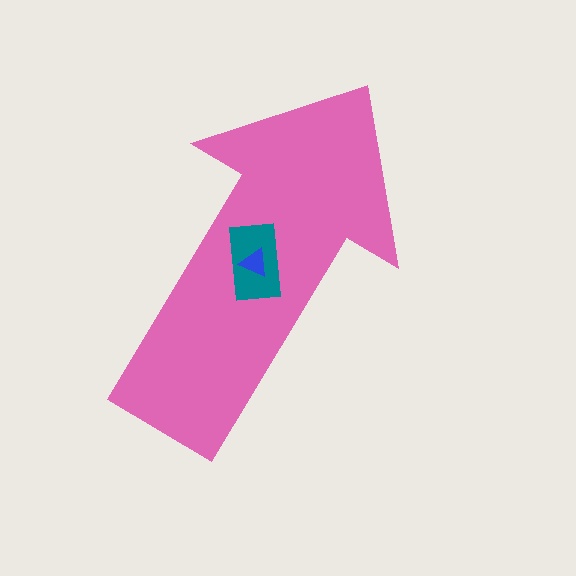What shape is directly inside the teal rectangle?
The blue triangle.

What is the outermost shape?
The pink arrow.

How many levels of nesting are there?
3.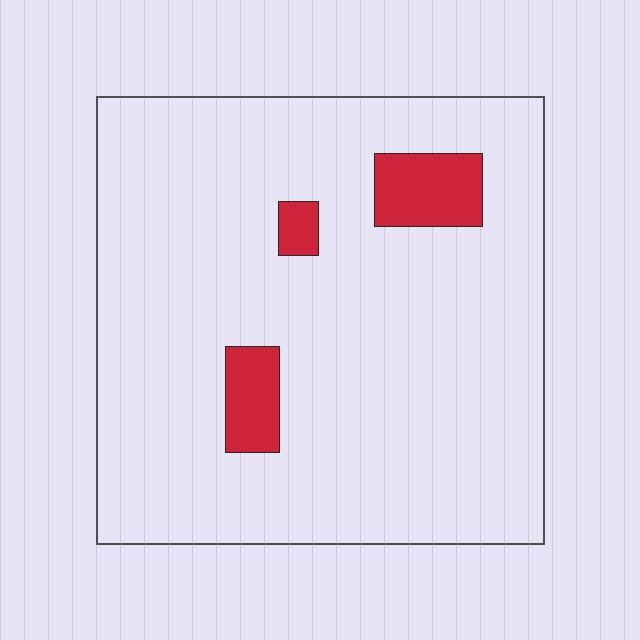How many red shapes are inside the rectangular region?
3.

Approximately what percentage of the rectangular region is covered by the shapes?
Approximately 10%.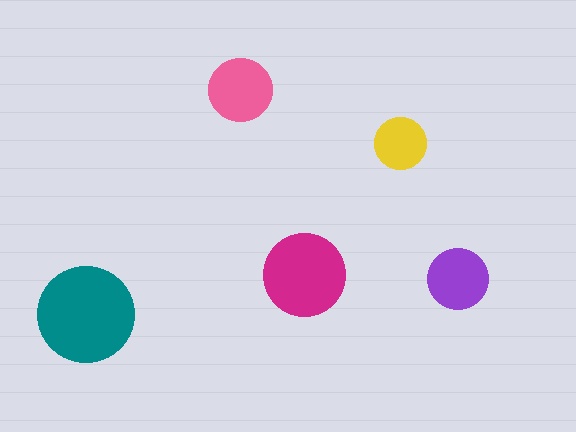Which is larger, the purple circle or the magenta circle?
The magenta one.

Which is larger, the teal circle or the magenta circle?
The teal one.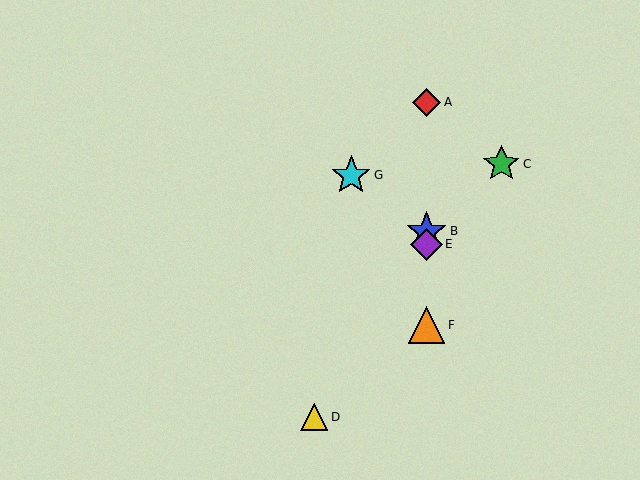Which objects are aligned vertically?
Objects A, B, E, F are aligned vertically.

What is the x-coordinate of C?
Object C is at x≈501.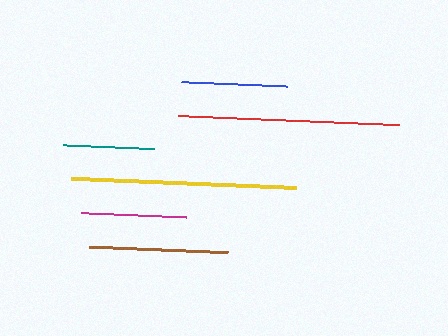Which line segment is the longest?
The yellow line is the longest at approximately 224 pixels.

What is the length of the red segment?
The red segment is approximately 221 pixels long.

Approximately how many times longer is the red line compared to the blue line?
The red line is approximately 2.1 times the length of the blue line.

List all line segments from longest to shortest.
From longest to shortest: yellow, red, brown, blue, magenta, teal.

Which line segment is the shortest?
The teal line is the shortest at approximately 91 pixels.